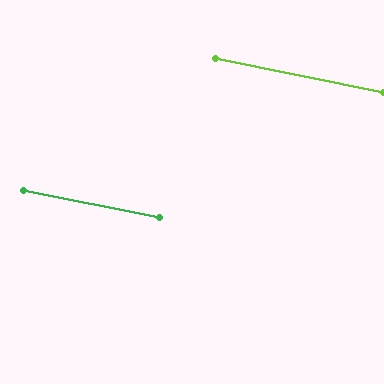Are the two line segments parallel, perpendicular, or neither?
Parallel — their directions differ by only 0.5°.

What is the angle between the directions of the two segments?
Approximately 0 degrees.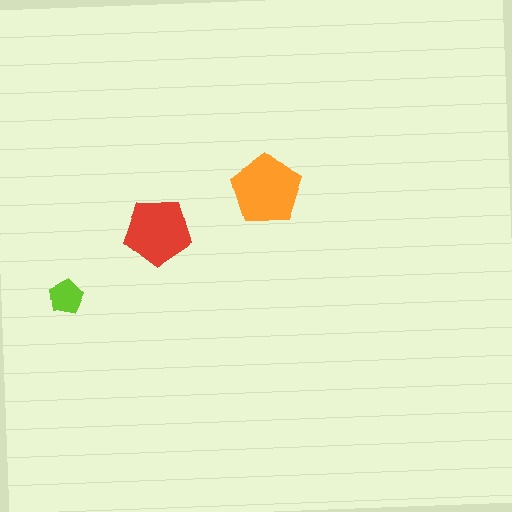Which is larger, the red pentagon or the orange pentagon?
The orange one.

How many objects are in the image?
There are 3 objects in the image.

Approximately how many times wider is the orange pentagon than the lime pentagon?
About 2 times wider.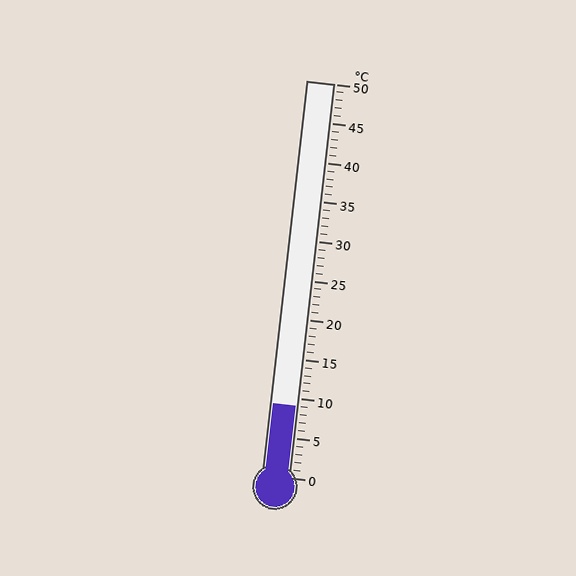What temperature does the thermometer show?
The thermometer shows approximately 9°C.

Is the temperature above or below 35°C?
The temperature is below 35°C.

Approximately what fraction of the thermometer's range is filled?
The thermometer is filled to approximately 20% of its range.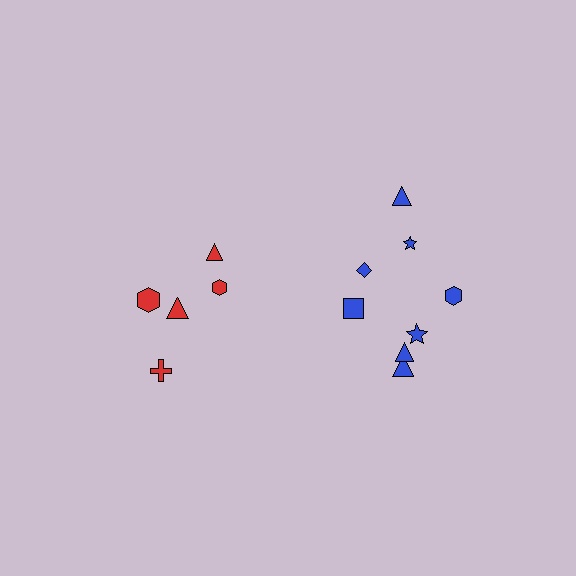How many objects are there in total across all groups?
There are 13 objects.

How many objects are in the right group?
There are 8 objects.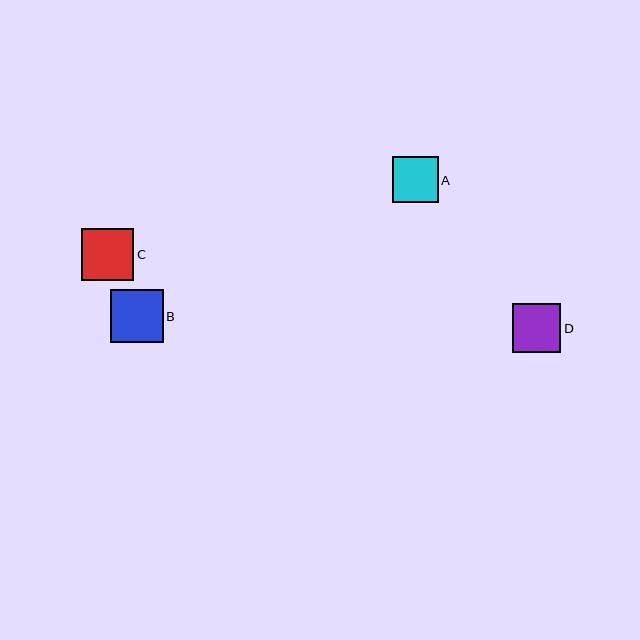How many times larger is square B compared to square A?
Square B is approximately 1.1 times the size of square A.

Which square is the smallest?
Square A is the smallest with a size of approximately 46 pixels.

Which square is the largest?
Square B is the largest with a size of approximately 53 pixels.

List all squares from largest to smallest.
From largest to smallest: B, C, D, A.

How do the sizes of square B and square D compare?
Square B and square D are approximately the same size.